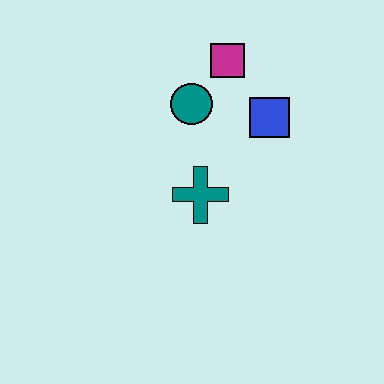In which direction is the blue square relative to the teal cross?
The blue square is above the teal cross.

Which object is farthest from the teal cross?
The magenta square is farthest from the teal cross.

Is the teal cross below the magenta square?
Yes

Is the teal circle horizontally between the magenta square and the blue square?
No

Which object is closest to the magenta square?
The teal circle is closest to the magenta square.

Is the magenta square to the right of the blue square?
No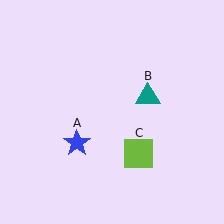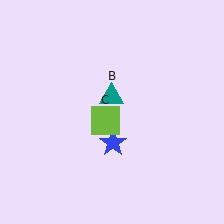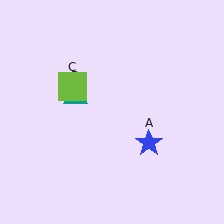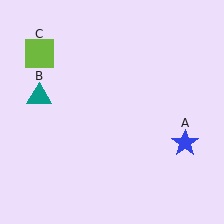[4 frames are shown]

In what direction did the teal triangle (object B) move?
The teal triangle (object B) moved left.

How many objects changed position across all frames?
3 objects changed position: blue star (object A), teal triangle (object B), lime square (object C).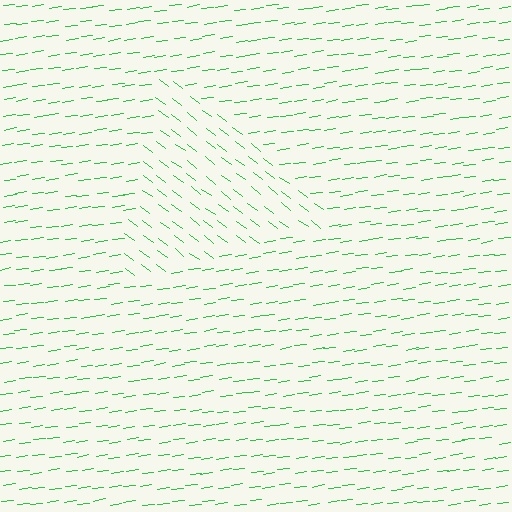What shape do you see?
I see a triangle.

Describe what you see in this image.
The image is filled with small green line segments. A triangle region in the image has lines oriented differently from the surrounding lines, creating a visible texture boundary.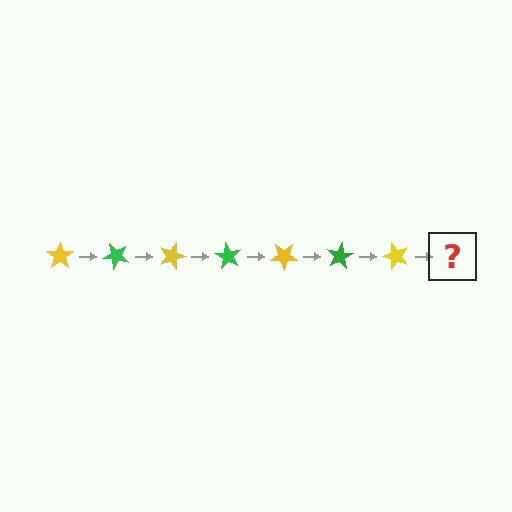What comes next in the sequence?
The next element should be a green star, rotated 315 degrees from the start.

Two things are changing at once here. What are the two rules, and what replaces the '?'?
The two rules are that it rotates 45 degrees each step and the color cycles through yellow and green. The '?' should be a green star, rotated 315 degrees from the start.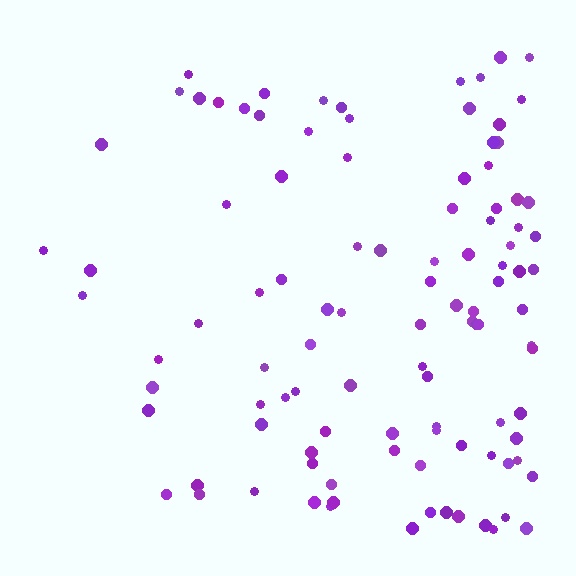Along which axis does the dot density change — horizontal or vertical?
Horizontal.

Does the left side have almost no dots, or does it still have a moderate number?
Still a moderate number, just noticeably fewer than the right.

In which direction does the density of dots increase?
From left to right, with the right side densest.